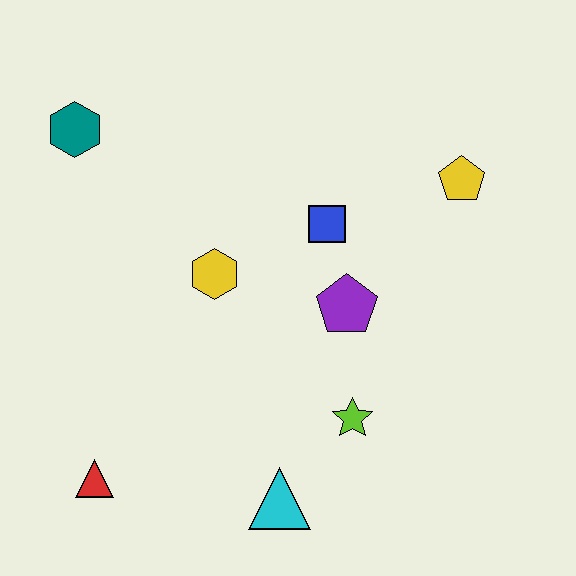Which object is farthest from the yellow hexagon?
The yellow pentagon is farthest from the yellow hexagon.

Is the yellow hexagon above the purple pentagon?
Yes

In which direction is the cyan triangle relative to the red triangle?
The cyan triangle is to the right of the red triangle.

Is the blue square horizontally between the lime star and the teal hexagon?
Yes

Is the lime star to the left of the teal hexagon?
No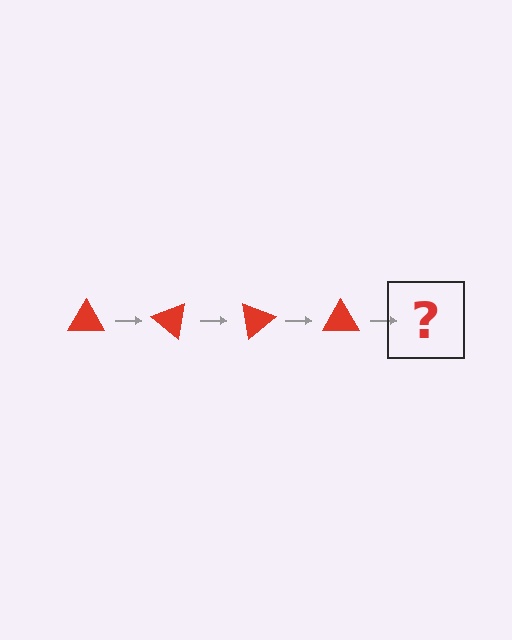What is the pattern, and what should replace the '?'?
The pattern is that the triangle rotates 40 degrees each step. The '?' should be a red triangle rotated 160 degrees.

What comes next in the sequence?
The next element should be a red triangle rotated 160 degrees.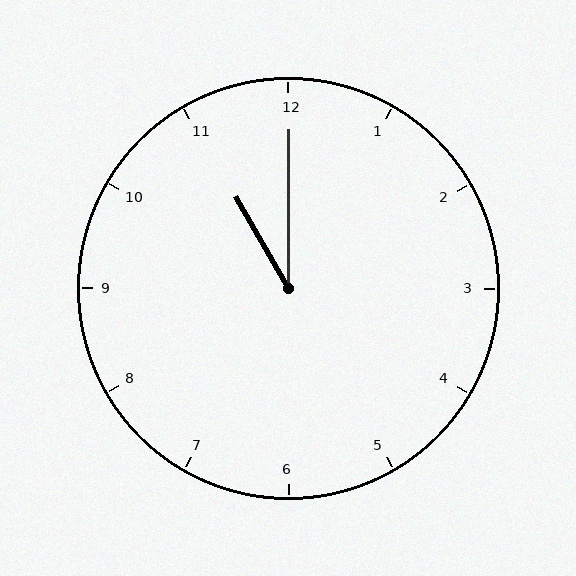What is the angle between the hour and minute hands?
Approximately 30 degrees.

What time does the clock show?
11:00.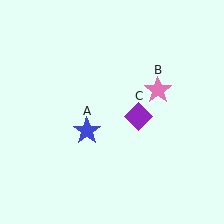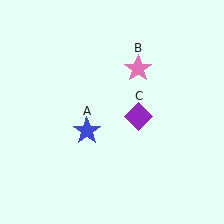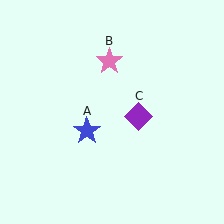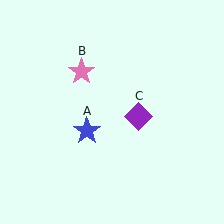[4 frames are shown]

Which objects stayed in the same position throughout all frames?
Blue star (object A) and purple diamond (object C) remained stationary.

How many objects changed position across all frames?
1 object changed position: pink star (object B).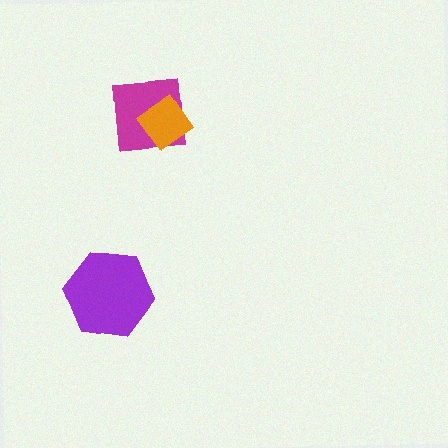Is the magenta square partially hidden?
Yes, it is partially covered by another shape.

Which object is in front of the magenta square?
The orange diamond is in front of the magenta square.